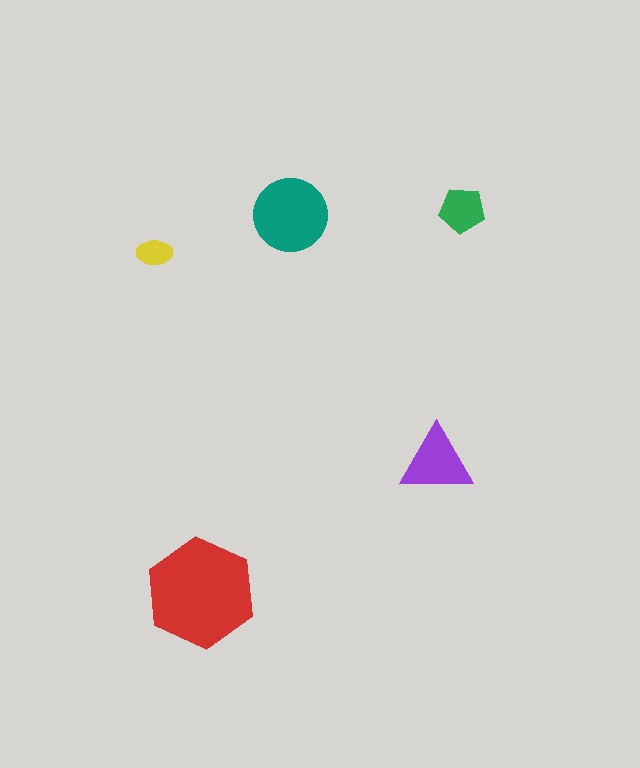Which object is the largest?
The red hexagon.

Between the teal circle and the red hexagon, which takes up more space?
The red hexagon.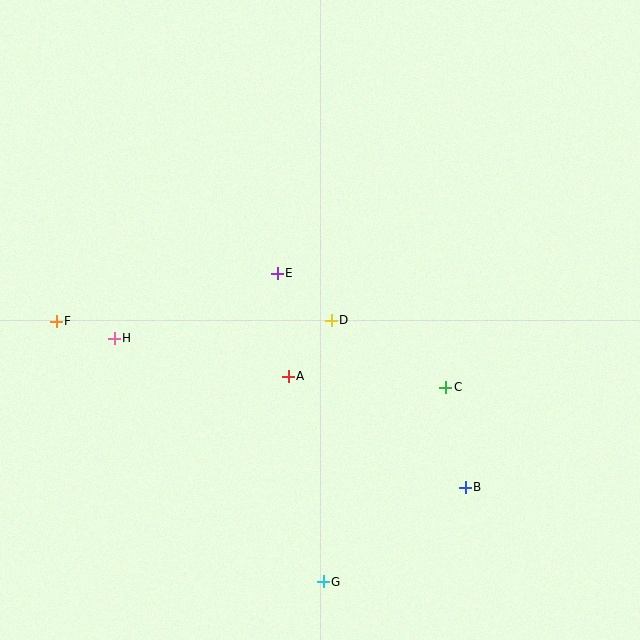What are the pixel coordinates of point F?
Point F is at (56, 321).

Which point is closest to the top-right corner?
Point C is closest to the top-right corner.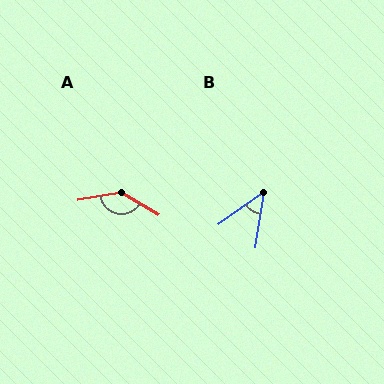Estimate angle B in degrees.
Approximately 46 degrees.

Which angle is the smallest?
B, at approximately 46 degrees.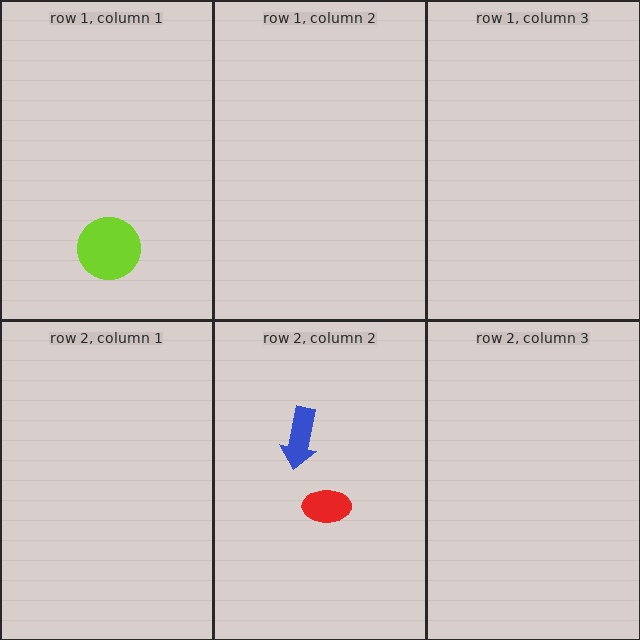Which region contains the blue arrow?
The row 2, column 2 region.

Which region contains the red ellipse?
The row 2, column 2 region.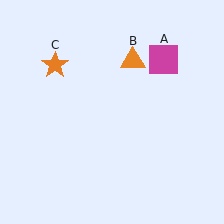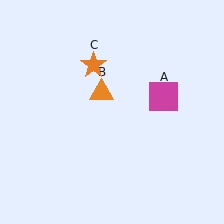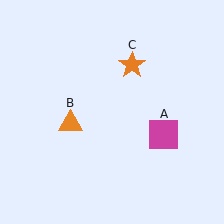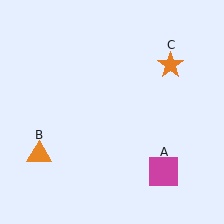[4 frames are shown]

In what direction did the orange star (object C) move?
The orange star (object C) moved right.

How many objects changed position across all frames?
3 objects changed position: magenta square (object A), orange triangle (object B), orange star (object C).